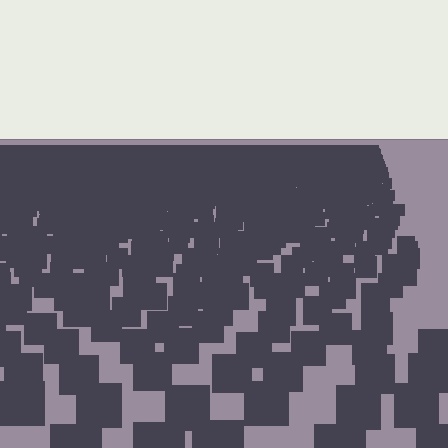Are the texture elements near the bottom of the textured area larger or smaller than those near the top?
Larger. Near the bottom, elements are closer to the viewer and appear at a bigger on-screen size.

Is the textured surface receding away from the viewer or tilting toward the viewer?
The surface is receding away from the viewer. Texture elements get smaller and denser toward the top.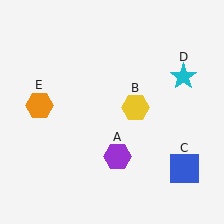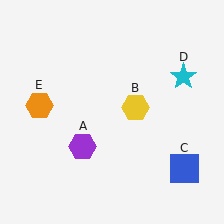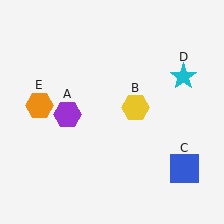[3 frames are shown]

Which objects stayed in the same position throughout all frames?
Yellow hexagon (object B) and blue square (object C) and cyan star (object D) and orange hexagon (object E) remained stationary.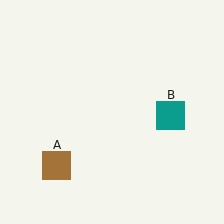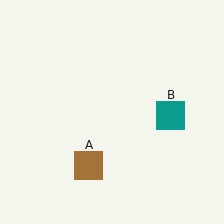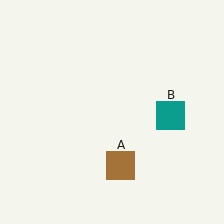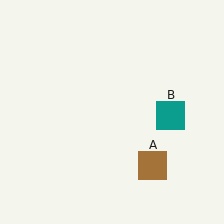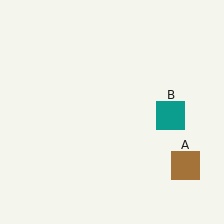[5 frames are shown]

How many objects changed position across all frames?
1 object changed position: brown square (object A).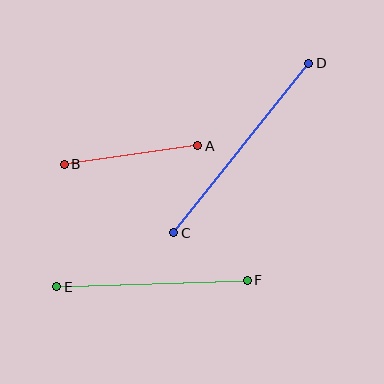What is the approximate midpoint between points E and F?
The midpoint is at approximately (152, 283) pixels.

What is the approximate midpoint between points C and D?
The midpoint is at approximately (241, 148) pixels.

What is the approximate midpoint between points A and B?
The midpoint is at approximately (131, 155) pixels.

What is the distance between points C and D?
The distance is approximately 217 pixels.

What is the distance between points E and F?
The distance is approximately 191 pixels.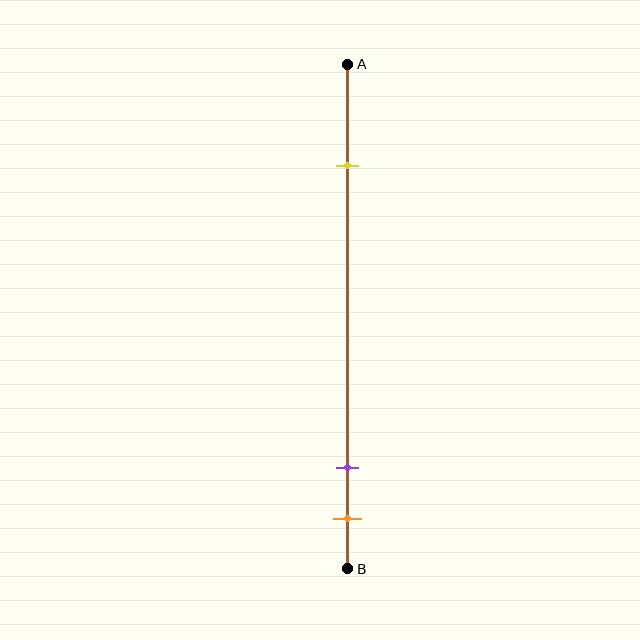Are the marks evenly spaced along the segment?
No, the marks are not evenly spaced.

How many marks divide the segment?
There are 3 marks dividing the segment.